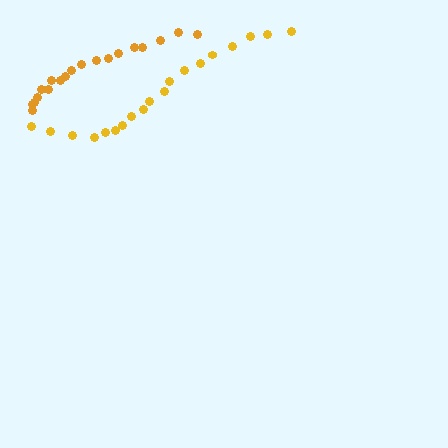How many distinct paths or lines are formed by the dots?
There are 2 distinct paths.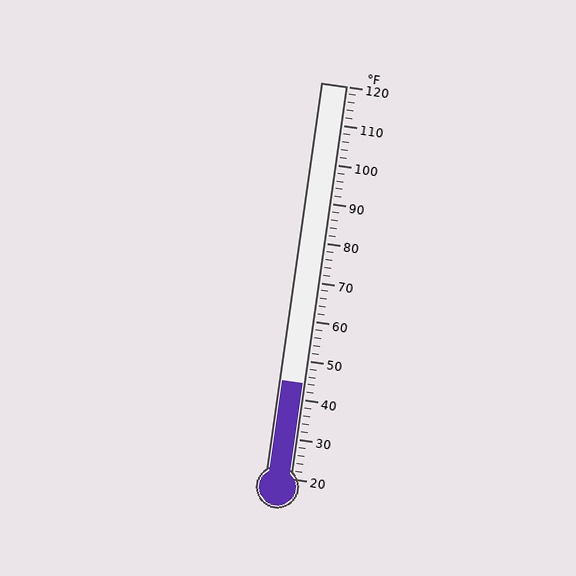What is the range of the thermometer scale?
The thermometer scale ranges from 20°F to 120°F.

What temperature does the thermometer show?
The thermometer shows approximately 44°F.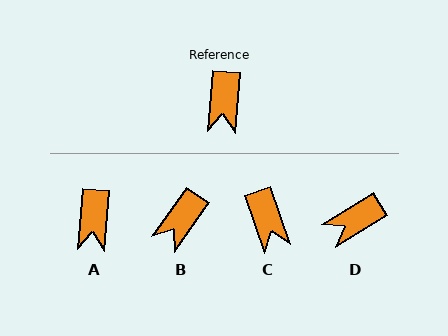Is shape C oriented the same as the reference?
No, it is off by about 24 degrees.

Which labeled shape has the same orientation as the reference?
A.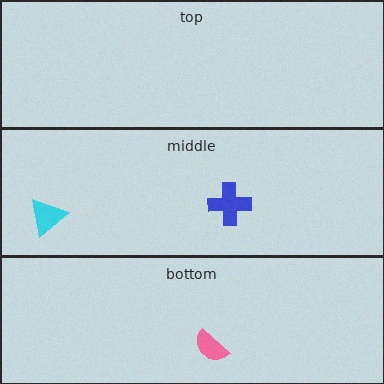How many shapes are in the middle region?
2.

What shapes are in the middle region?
The cyan triangle, the blue cross.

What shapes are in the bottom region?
The pink semicircle.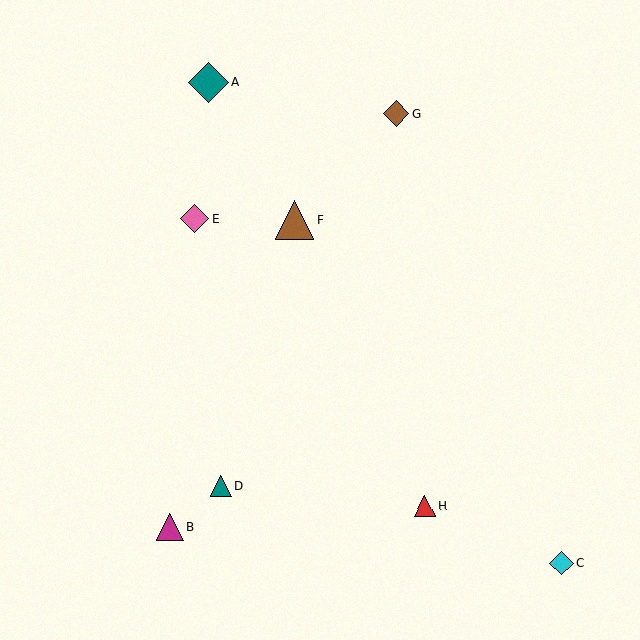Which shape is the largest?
The teal diamond (labeled A) is the largest.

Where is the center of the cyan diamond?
The center of the cyan diamond is at (561, 563).